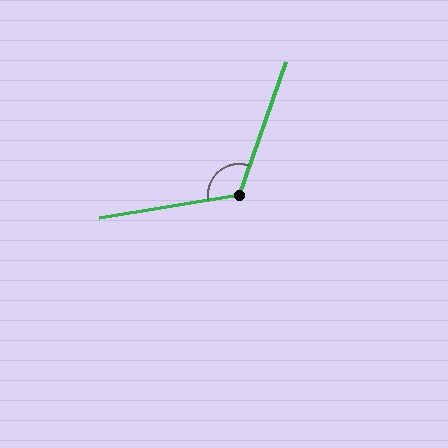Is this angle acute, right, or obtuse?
It is obtuse.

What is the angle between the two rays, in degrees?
Approximately 119 degrees.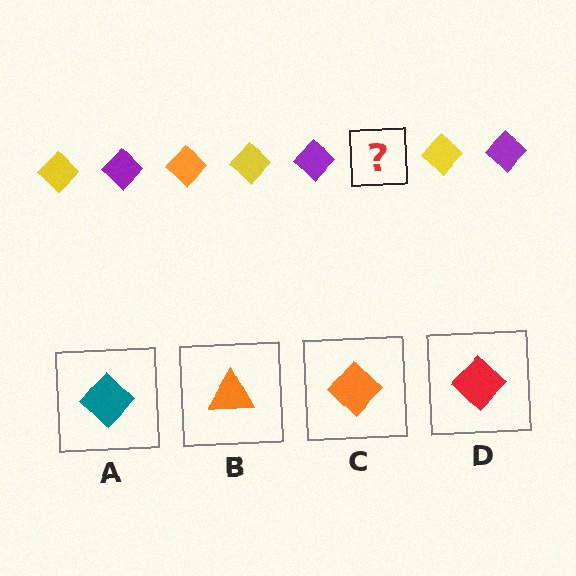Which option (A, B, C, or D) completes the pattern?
C.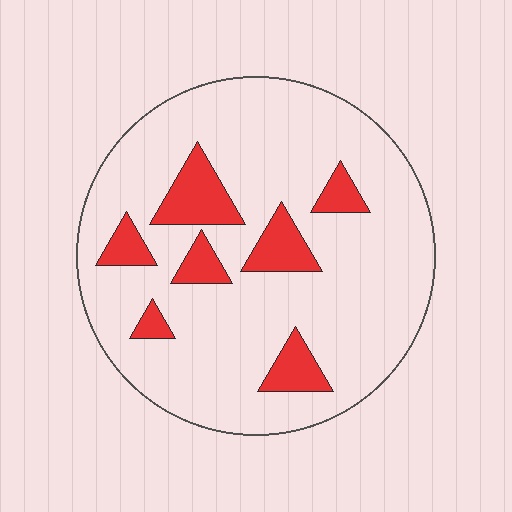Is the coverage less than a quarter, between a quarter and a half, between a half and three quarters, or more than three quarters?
Less than a quarter.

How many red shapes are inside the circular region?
7.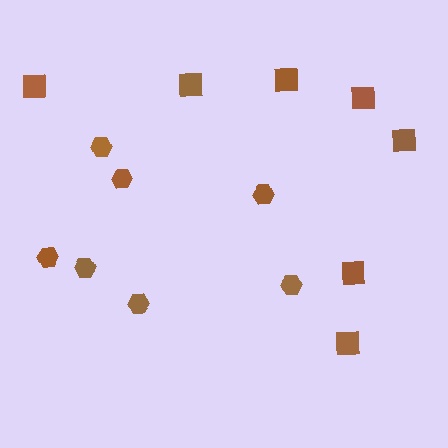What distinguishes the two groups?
There are 2 groups: one group of hexagons (7) and one group of squares (7).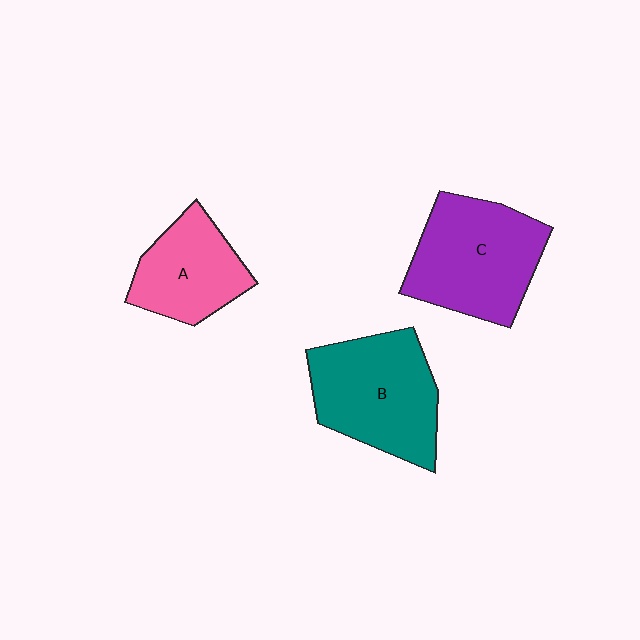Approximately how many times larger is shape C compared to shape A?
Approximately 1.4 times.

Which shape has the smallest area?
Shape A (pink).